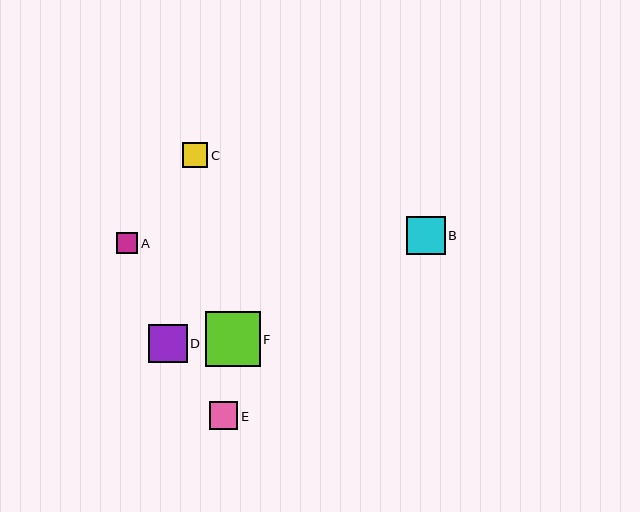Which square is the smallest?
Square A is the smallest with a size of approximately 21 pixels.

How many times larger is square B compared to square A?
Square B is approximately 1.8 times the size of square A.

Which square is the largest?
Square F is the largest with a size of approximately 55 pixels.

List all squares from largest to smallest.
From largest to smallest: F, B, D, E, C, A.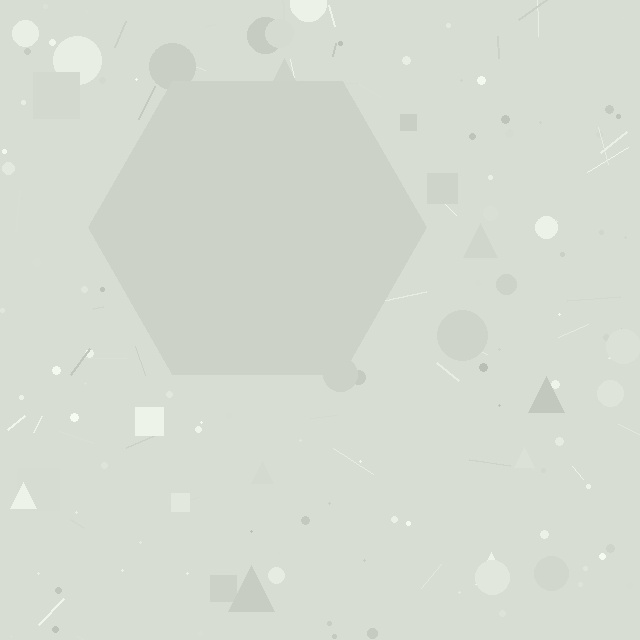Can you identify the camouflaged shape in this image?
The camouflaged shape is a hexagon.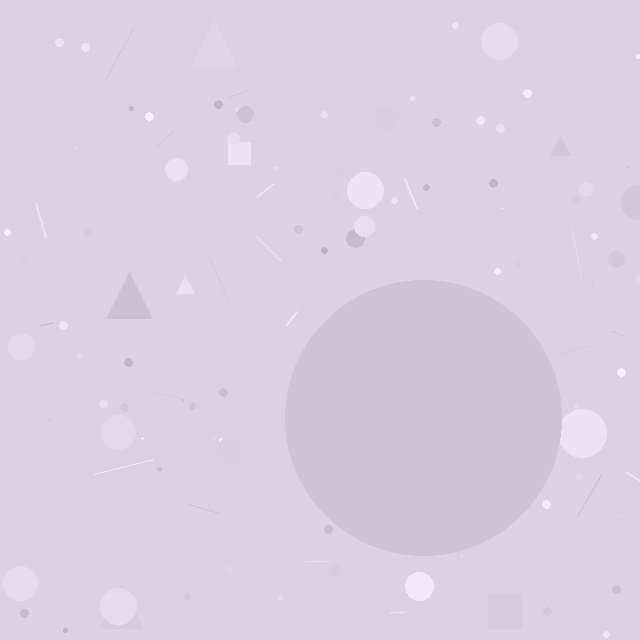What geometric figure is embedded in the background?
A circle is embedded in the background.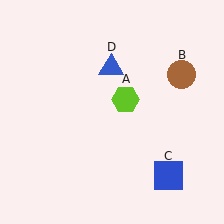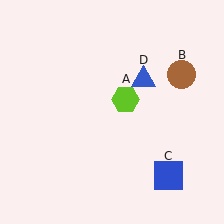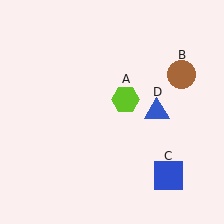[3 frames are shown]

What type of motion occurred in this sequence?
The blue triangle (object D) rotated clockwise around the center of the scene.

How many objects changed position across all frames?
1 object changed position: blue triangle (object D).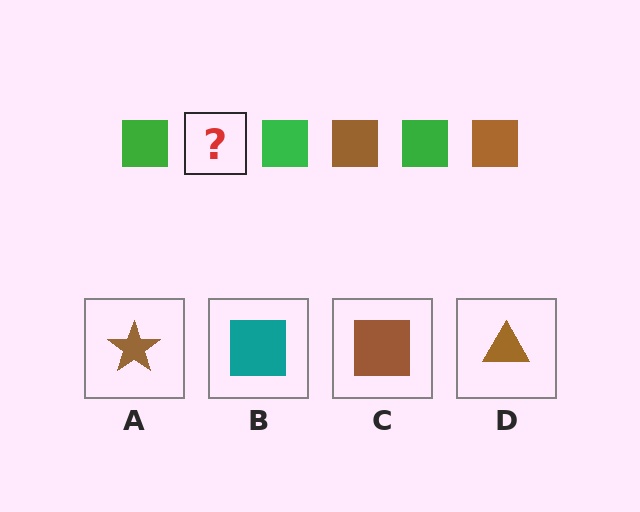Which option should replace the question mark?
Option C.